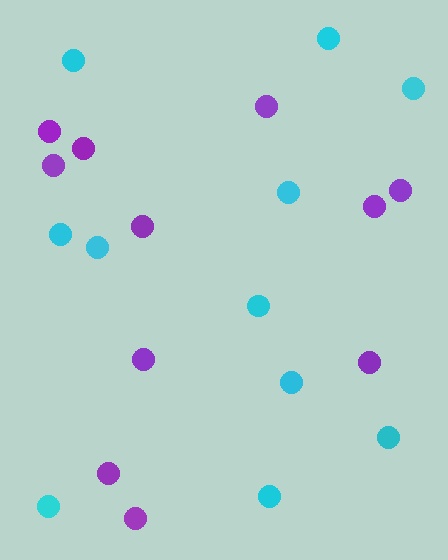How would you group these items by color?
There are 2 groups: one group of cyan circles (11) and one group of purple circles (11).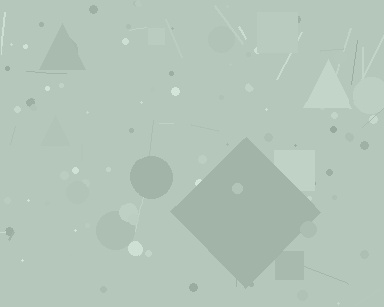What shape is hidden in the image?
A diamond is hidden in the image.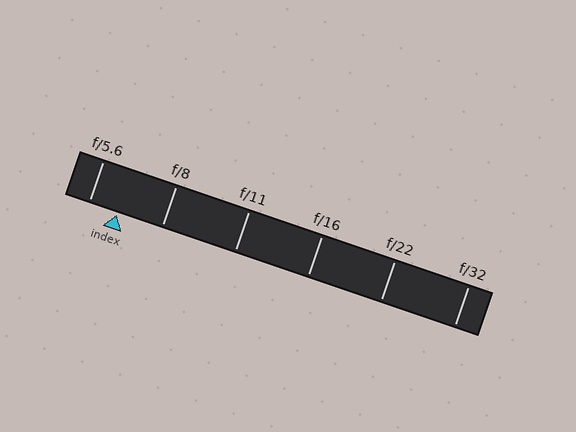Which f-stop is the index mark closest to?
The index mark is closest to f/5.6.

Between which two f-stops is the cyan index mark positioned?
The index mark is between f/5.6 and f/8.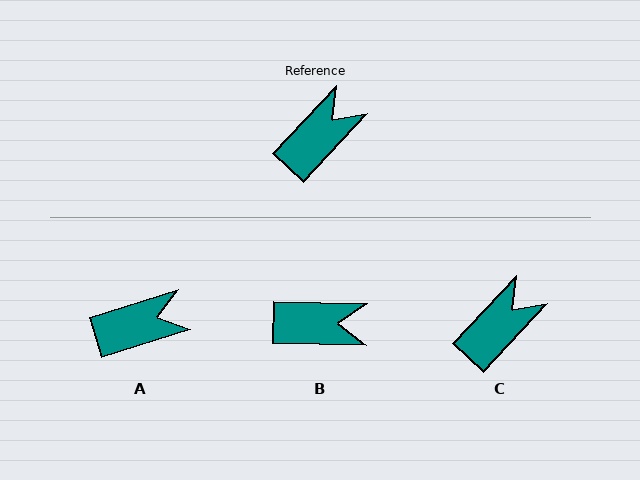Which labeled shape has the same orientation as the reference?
C.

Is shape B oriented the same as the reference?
No, it is off by about 48 degrees.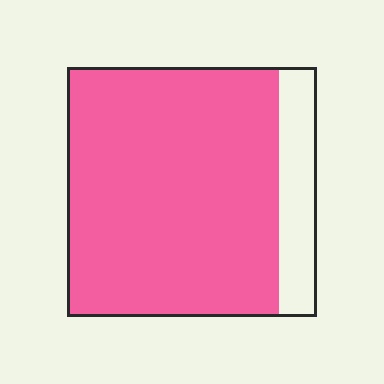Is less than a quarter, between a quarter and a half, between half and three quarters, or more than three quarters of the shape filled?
More than three quarters.